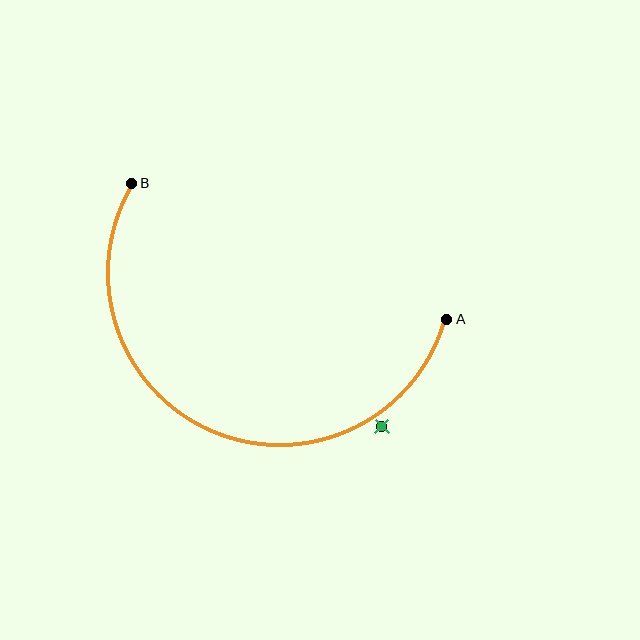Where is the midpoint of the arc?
The arc midpoint is the point on the curve farthest from the straight line joining A and B. It sits below that line.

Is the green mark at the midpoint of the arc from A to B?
No — the green mark does not lie on the arc at all. It sits slightly outside the curve.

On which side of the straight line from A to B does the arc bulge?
The arc bulges below the straight line connecting A and B.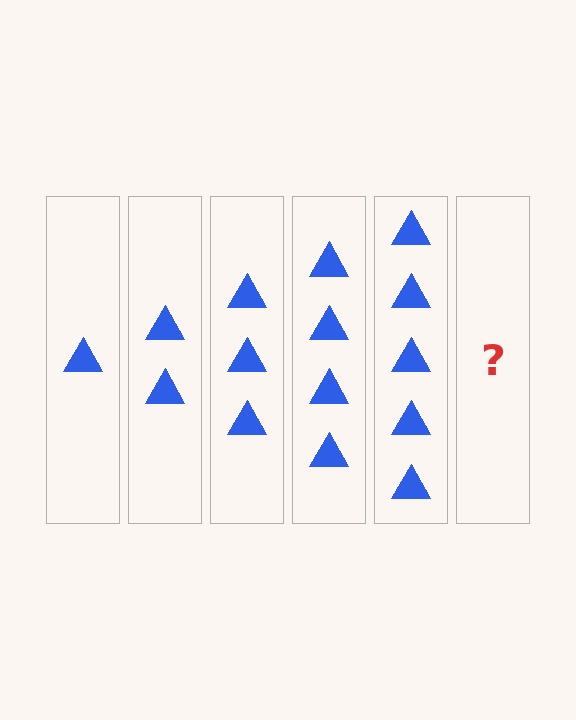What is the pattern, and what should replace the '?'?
The pattern is that each step adds one more triangle. The '?' should be 6 triangles.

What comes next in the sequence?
The next element should be 6 triangles.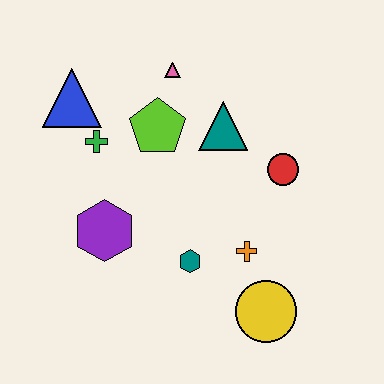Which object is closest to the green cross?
The blue triangle is closest to the green cross.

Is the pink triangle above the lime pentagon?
Yes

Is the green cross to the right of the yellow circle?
No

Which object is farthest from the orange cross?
The blue triangle is farthest from the orange cross.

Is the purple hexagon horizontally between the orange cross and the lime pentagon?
No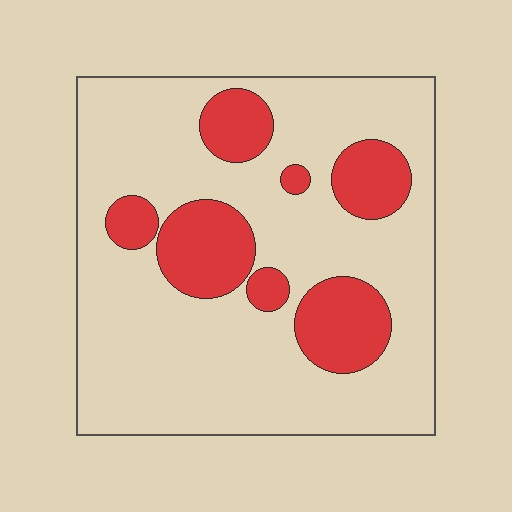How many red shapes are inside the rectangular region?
7.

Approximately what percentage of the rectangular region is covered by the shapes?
Approximately 25%.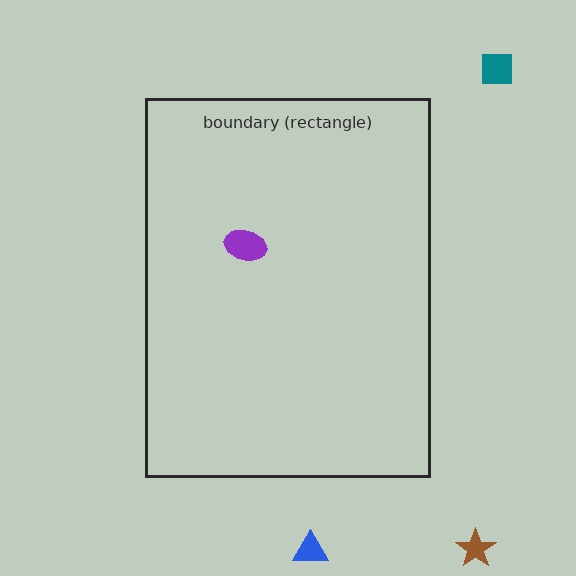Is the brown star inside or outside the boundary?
Outside.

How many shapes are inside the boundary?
1 inside, 3 outside.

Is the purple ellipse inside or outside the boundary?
Inside.